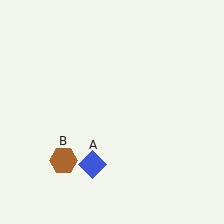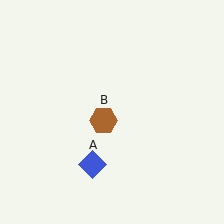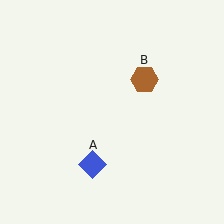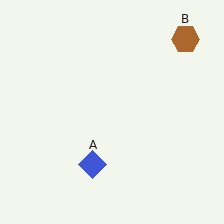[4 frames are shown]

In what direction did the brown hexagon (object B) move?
The brown hexagon (object B) moved up and to the right.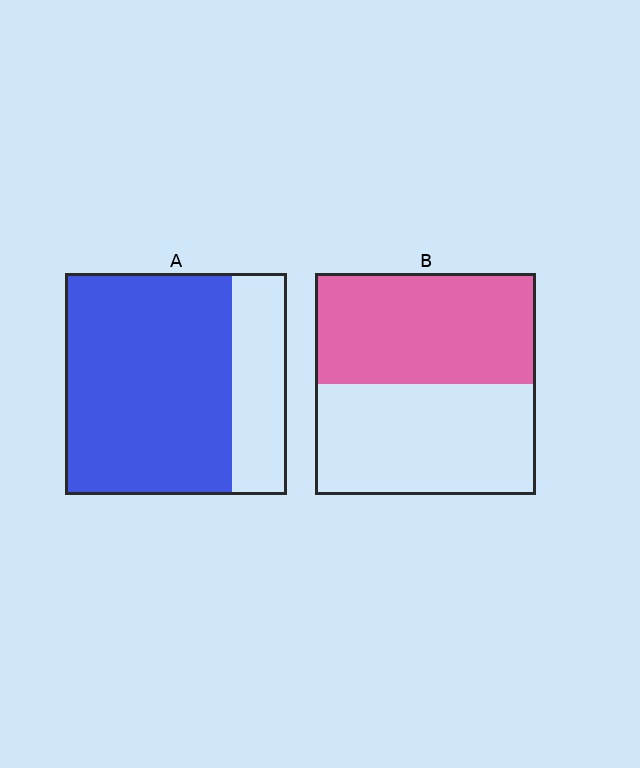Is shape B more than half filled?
Roughly half.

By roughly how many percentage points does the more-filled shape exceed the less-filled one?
By roughly 25 percentage points (A over B).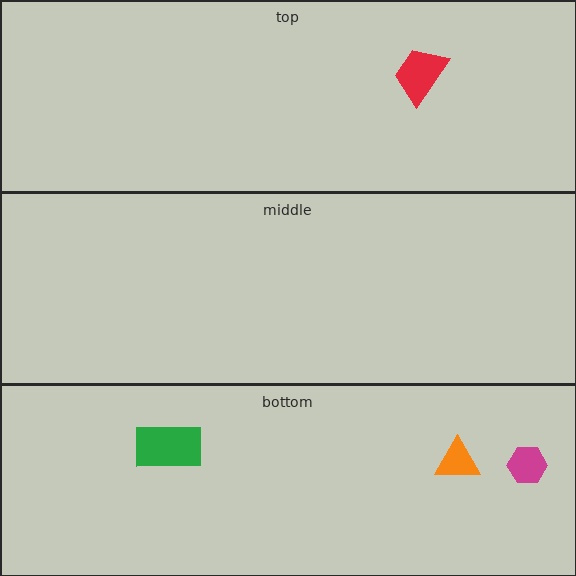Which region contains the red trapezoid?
The top region.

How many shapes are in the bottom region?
3.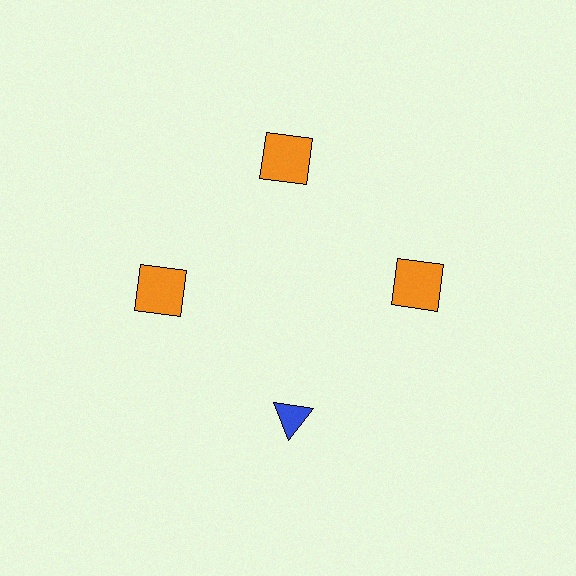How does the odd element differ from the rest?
It differs in both color (blue instead of orange) and shape (triangle instead of square).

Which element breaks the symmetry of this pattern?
The blue triangle at roughly the 6 o'clock position breaks the symmetry. All other shapes are orange squares.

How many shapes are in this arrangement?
There are 4 shapes arranged in a ring pattern.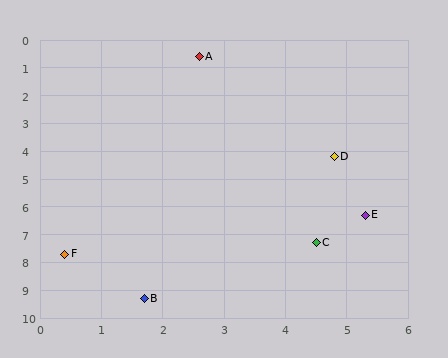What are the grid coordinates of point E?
Point E is at approximately (5.3, 6.3).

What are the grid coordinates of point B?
Point B is at approximately (1.7, 9.3).